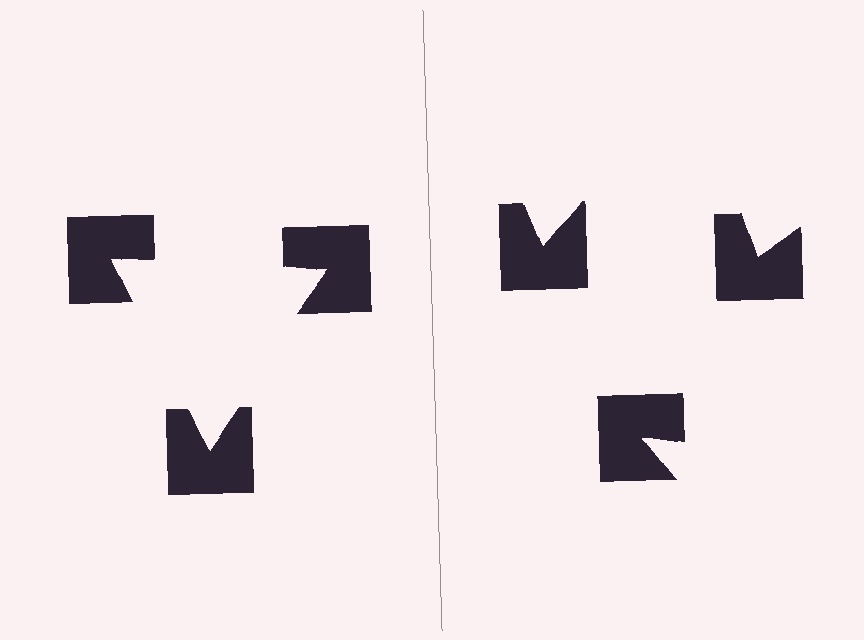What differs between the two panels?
The notched squares are positioned identically on both sides; only the wedge orientations differ. On the left they align to a triangle; on the right they are misaligned.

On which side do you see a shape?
An illusory triangle appears on the left side. On the right side the wedge cuts are rotated, so no coherent shape forms.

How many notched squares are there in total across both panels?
6 — 3 on each side.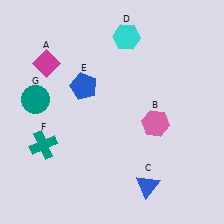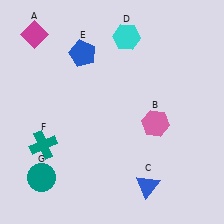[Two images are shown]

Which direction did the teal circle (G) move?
The teal circle (G) moved down.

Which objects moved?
The objects that moved are: the magenta diamond (A), the blue pentagon (E), the teal circle (G).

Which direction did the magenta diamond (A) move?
The magenta diamond (A) moved up.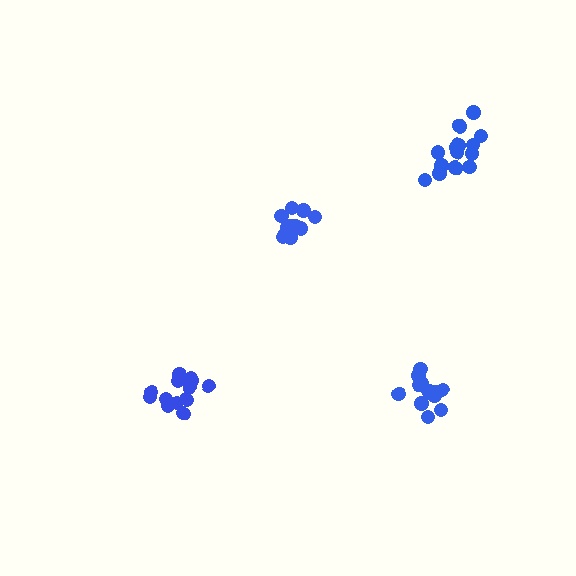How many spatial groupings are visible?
There are 4 spatial groupings.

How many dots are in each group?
Group 1: 12 dots, Group 2: 13 dots, Group 3: 14 dots, Group 4: 13 dots (52 total).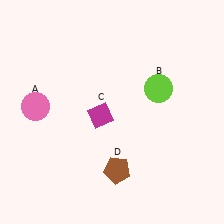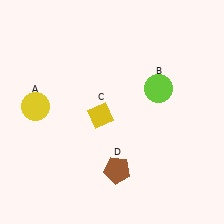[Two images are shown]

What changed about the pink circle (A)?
In Image 1, A is pink. In Image 2, it changed to yellow.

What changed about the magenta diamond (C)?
In Image 1, C is magenta. In Image 2, it changed to yellow.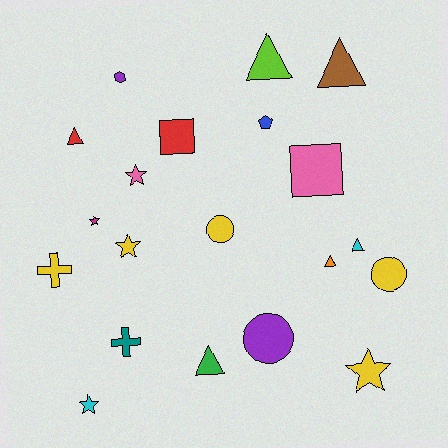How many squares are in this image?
There are 2 squares.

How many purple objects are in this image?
There are 2 purple objects.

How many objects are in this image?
There are 20 objects.